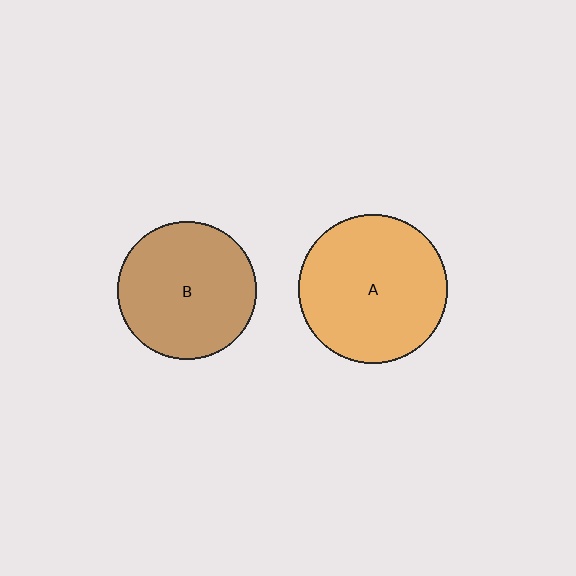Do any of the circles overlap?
No, none of the circles overlap.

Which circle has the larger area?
Circle A (orange).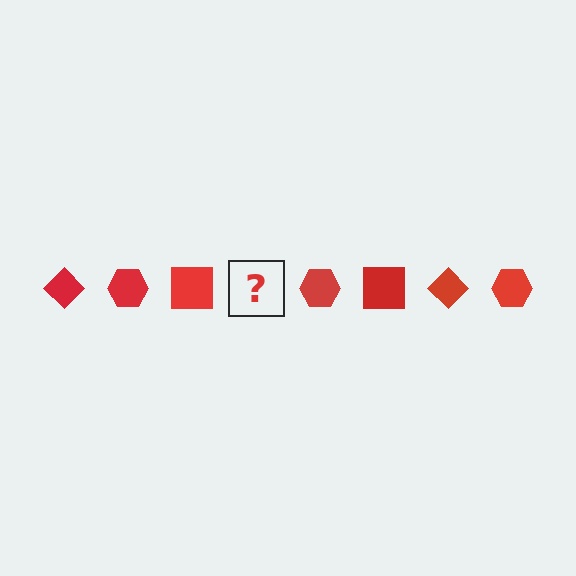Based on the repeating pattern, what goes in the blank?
The blank should be a red diamond.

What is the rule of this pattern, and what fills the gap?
The rule is that the pattern cycles through diamond, hexagon, square shapes in red. The gap should be filled with a red diamond.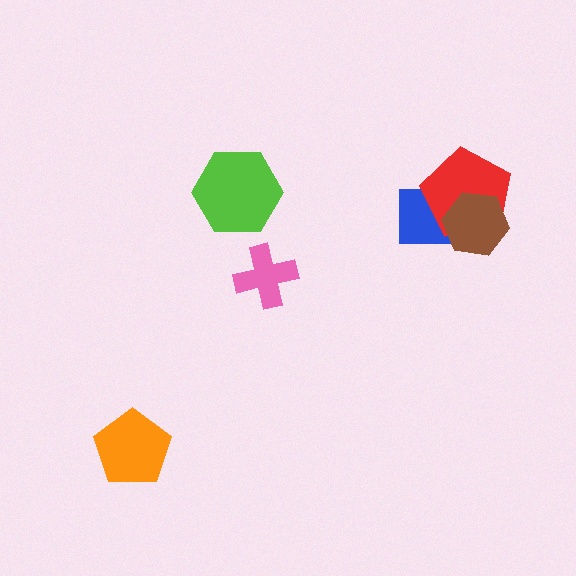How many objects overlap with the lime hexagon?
0 objects overlap with the lime hexagon.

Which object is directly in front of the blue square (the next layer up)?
The red pentagon is directly in front of the blue square.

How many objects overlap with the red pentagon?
2 objects overlap with the red pentagon.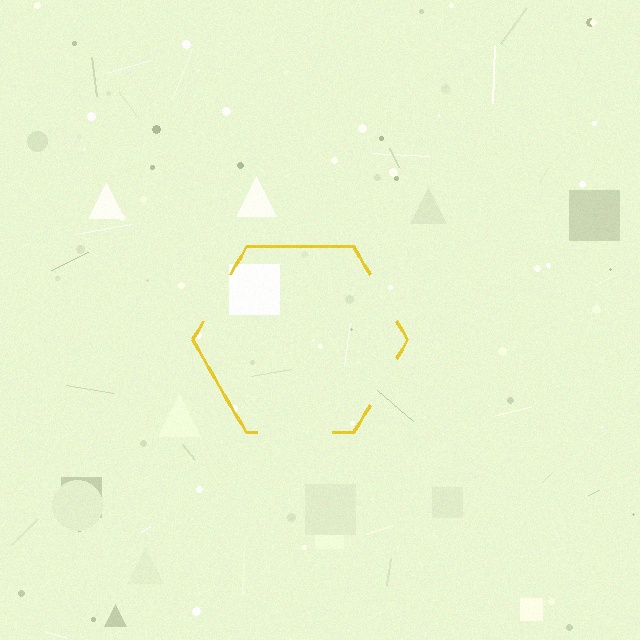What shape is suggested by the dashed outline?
The dashed outline suggests a hexagon.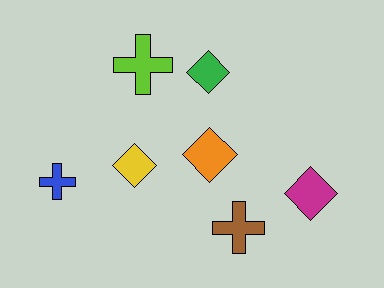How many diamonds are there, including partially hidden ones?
There are 4 diamonds.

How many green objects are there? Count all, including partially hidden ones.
There is 1 green object.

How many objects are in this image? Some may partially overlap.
There are 7 objects.